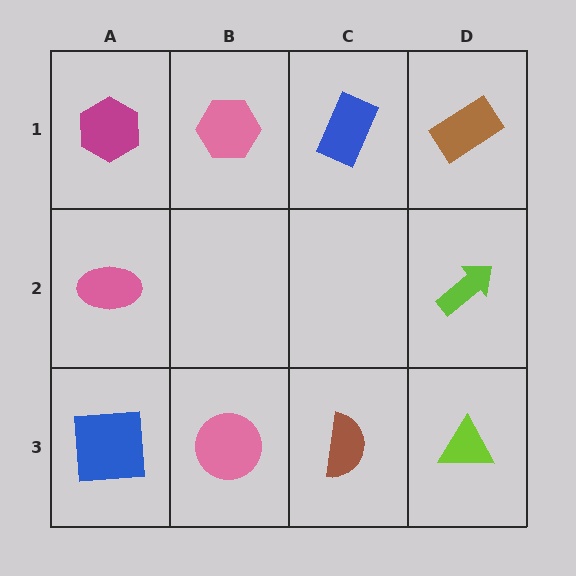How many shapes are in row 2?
2 shapes.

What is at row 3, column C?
A brown semicircle.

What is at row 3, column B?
A pink circle.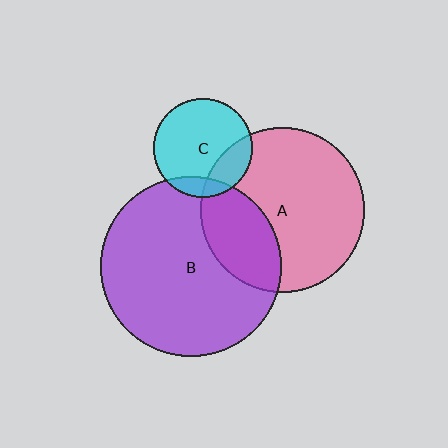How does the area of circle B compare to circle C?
Approximately 3.4 times.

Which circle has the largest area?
Circle B (purple).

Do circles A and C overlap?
Yes.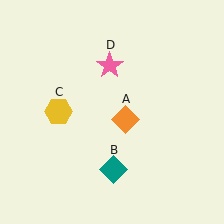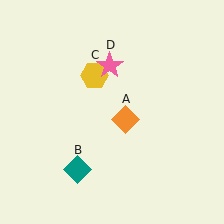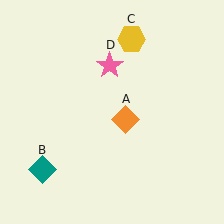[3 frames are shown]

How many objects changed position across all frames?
2 objects changed position: teal diamond (object B), yellow hexagon (object C).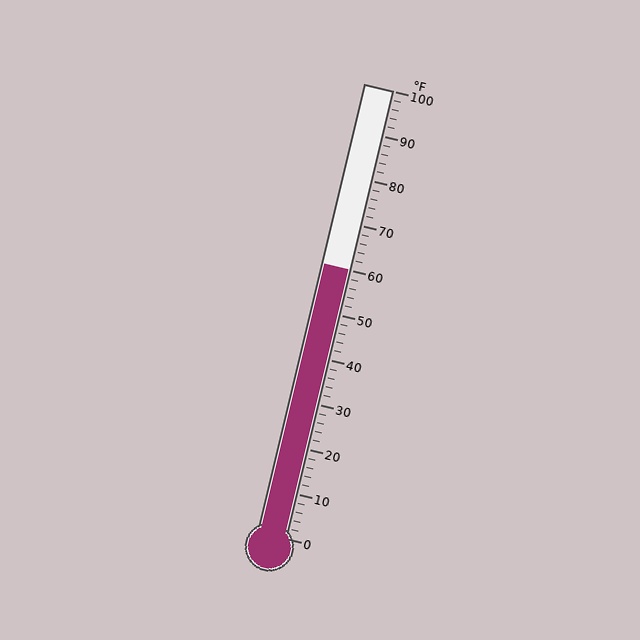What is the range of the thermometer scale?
The thermometer scale ranges from 0°F to 100°F.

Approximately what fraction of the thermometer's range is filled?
The thermometer is filled to approximately 60% of its range.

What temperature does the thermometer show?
The thermometer shows approximately 60°F.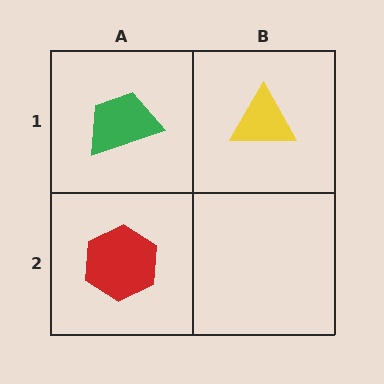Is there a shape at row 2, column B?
No, that cell is empty.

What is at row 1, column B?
A yellow triangle.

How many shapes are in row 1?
2 shapes.